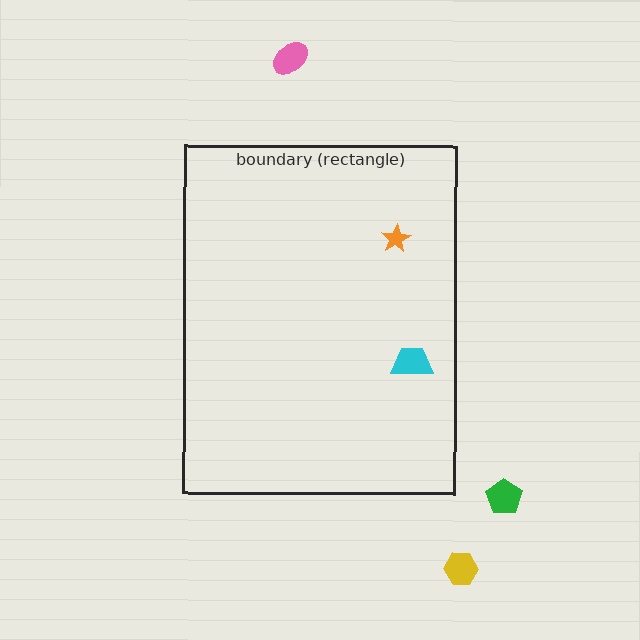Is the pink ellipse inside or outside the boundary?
Outside.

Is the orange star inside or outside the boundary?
Inside.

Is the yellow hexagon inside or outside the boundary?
Outside.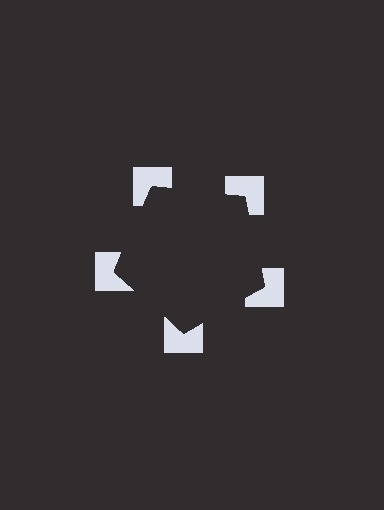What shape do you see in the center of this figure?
An illusory pentagon — its edges are inferred from the aligned wedge cuts in the notched squares, not physically drawn.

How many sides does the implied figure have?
5 sides.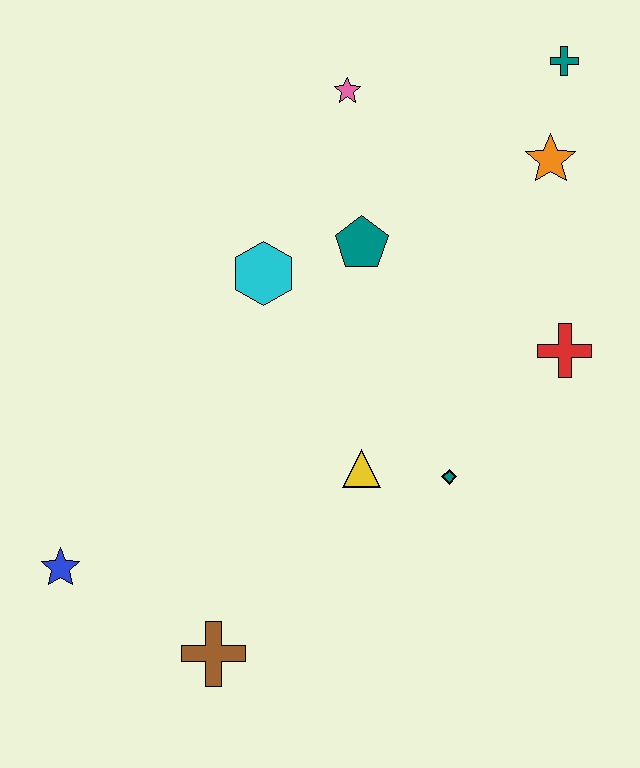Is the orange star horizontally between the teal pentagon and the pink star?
No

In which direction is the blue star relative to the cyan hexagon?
The blue star is below the cyan hexagon.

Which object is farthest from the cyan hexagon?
The brown cross is farthest from the cyan hexagon.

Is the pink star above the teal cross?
No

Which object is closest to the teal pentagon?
The cyan hexagon is closest to the teal pentagon.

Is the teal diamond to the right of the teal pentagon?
Yes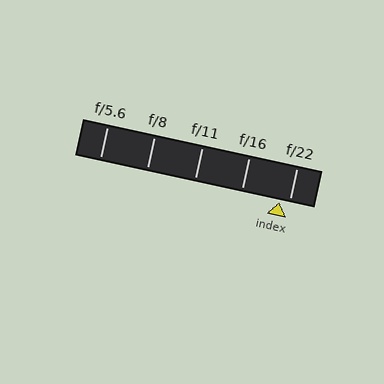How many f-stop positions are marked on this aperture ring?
There are 5 f-stop positions marked.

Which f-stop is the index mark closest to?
The index mark is closest to f/22.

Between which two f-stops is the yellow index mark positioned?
The index mark is between f/16 and f/22.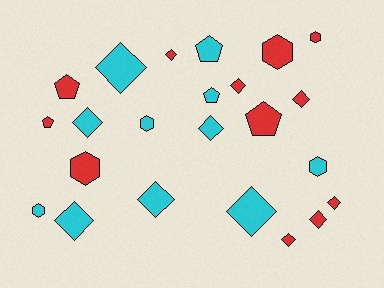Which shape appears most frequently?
Diamond, with 12 objects.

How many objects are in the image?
There are 23 objects.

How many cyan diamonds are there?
There are 6 cyan diamonds.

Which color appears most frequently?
Red, with 12 objects.